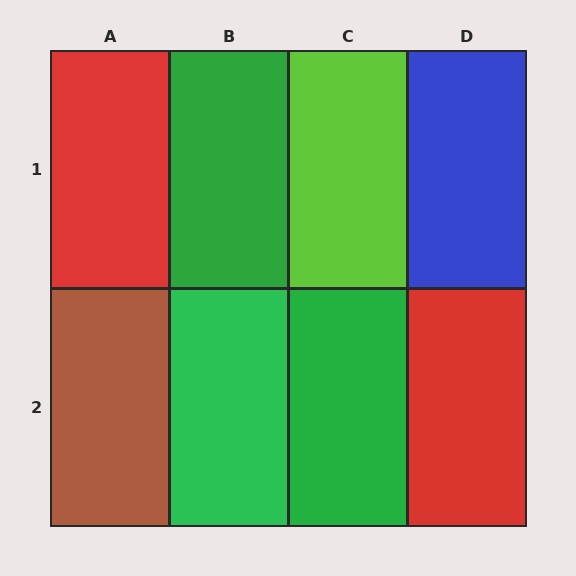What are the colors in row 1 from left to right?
Red, green, lime, blue.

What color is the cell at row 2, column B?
Green.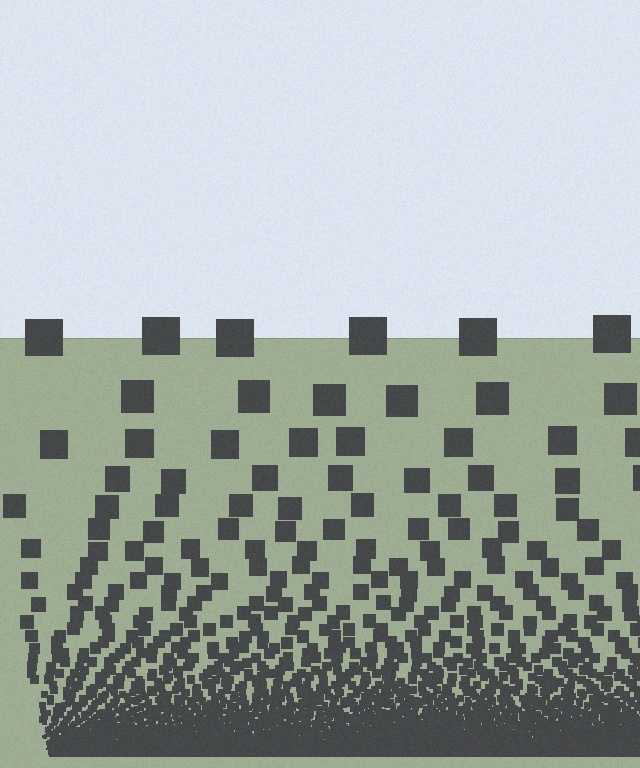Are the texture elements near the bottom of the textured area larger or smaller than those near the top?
Smaller. The gradient is inverted — elements near the bottom are smaller and denser.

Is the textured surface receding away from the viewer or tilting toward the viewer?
The surface appears to tilt toward the viewer. Texture elements get larger and sparser toward the top.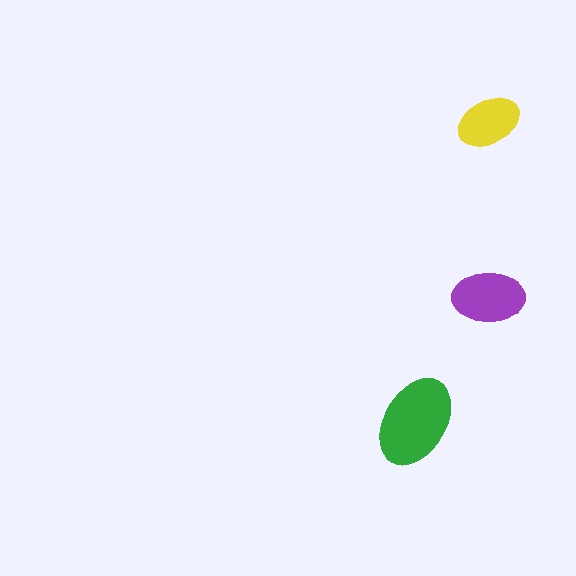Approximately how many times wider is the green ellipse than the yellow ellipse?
About 1.5 times wider.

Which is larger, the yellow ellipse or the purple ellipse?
The purple one.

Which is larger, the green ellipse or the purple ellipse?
The green one.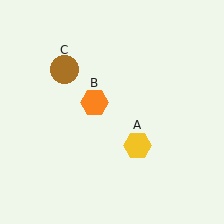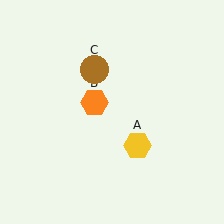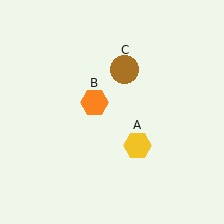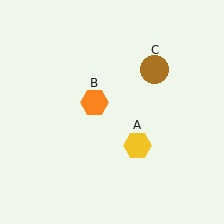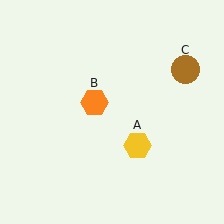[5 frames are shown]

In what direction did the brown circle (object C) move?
The brown circle (object C) moved right.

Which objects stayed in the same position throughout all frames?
Yellow hexagon (object A) and orange hexagon (object B) remained stationary.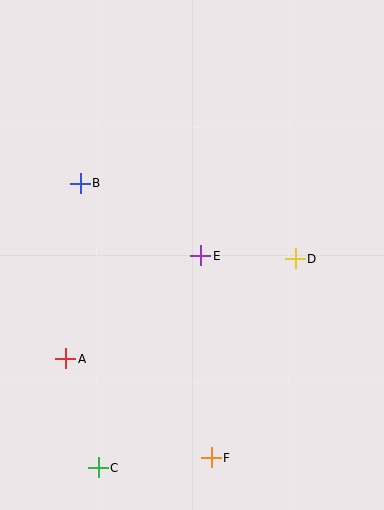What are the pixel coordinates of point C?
Point C is at (98, 468).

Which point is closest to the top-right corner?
Point D is closest to the top-right corner.